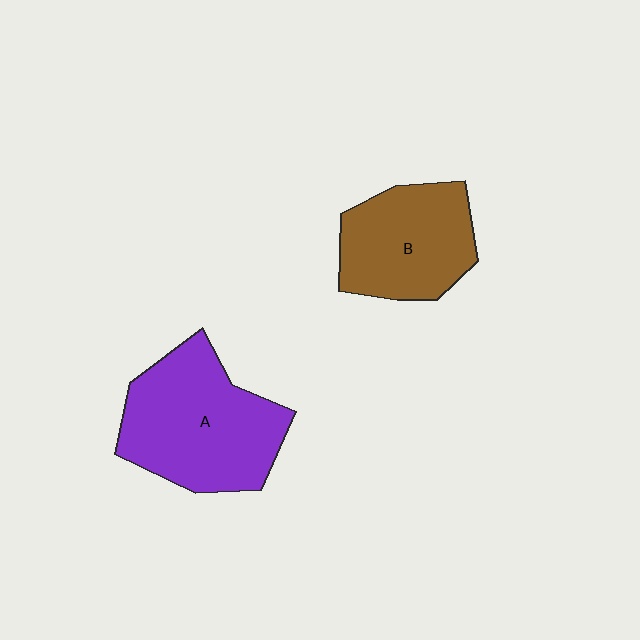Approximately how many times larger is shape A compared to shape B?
Approximately 1.3 times.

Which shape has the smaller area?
Shape B (brown).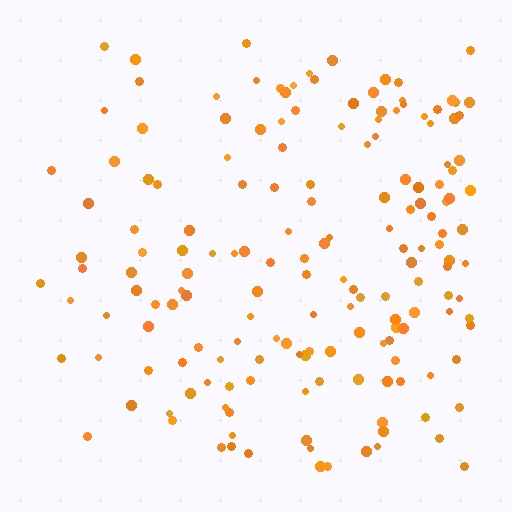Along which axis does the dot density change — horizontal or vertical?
Horizontal.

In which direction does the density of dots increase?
From left to right, with the right side densest.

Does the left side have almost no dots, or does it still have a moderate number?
Still a moderate number, just noticeably fewer than the right.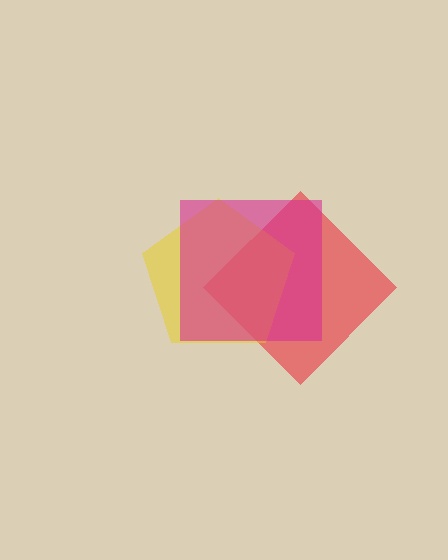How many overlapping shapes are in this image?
There are 3 overlapping shapes in the image.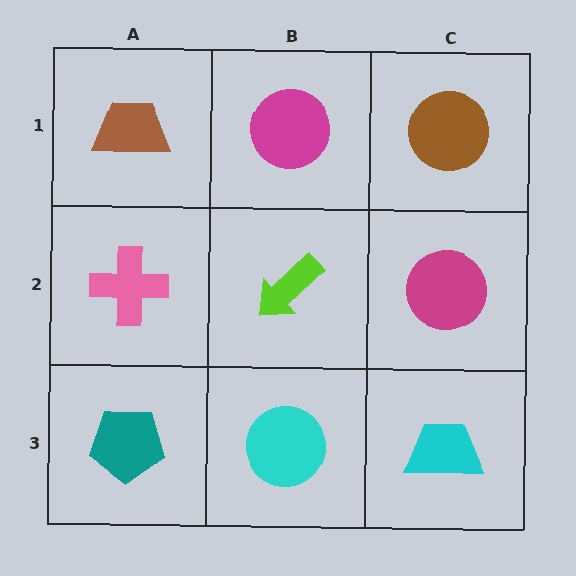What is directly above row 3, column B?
A lime arrow.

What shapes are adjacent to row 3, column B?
A lime arrow (row 2, column B), a teal pentagon (row 3, column A), a cyan trapezoid (row 3, column C).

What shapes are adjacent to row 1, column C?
A magenta circle (row 2, column C), a magenta circle (row 1, column B).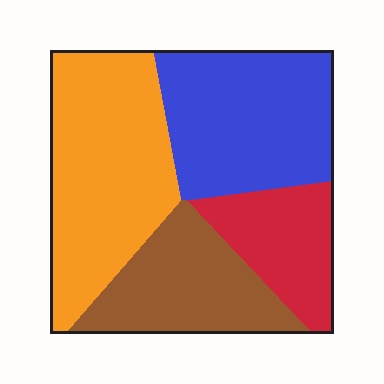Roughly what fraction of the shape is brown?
Brown covers around 20% of the shape.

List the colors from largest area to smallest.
From largest to smallest: orange, blue, brown, red.